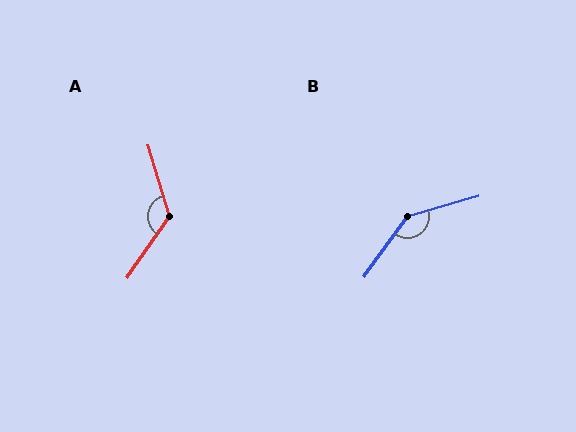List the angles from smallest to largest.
A (129°), B (142°).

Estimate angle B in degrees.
Approximately 142 degrees.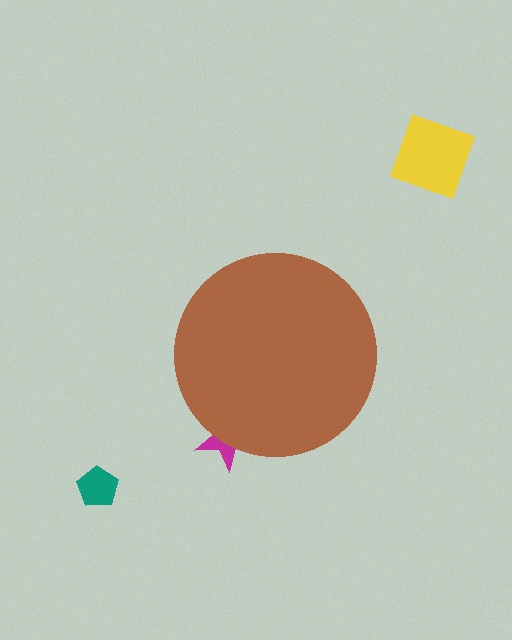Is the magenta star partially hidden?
Yes, the magenta star is partially hidden behind the brown circle.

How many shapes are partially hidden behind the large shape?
1 shape is partially hidden.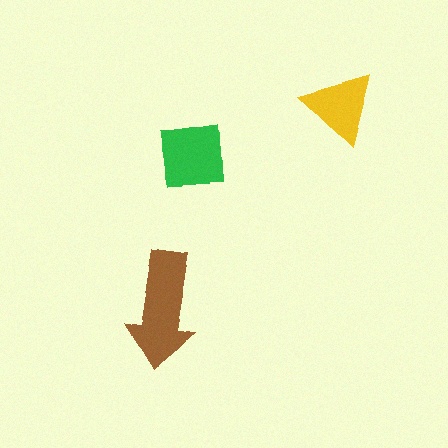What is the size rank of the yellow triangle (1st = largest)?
3rd.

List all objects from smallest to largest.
The yellow triangle, the green square, the brown arrow.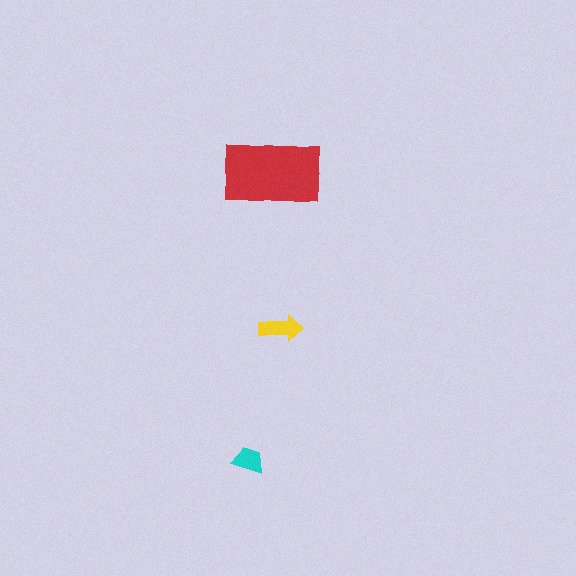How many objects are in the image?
There are 3 objects in the image.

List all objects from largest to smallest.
The red rectangle, the yellow arrow, the cyan trapezoid.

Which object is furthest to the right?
The yellow arrow is rightmost.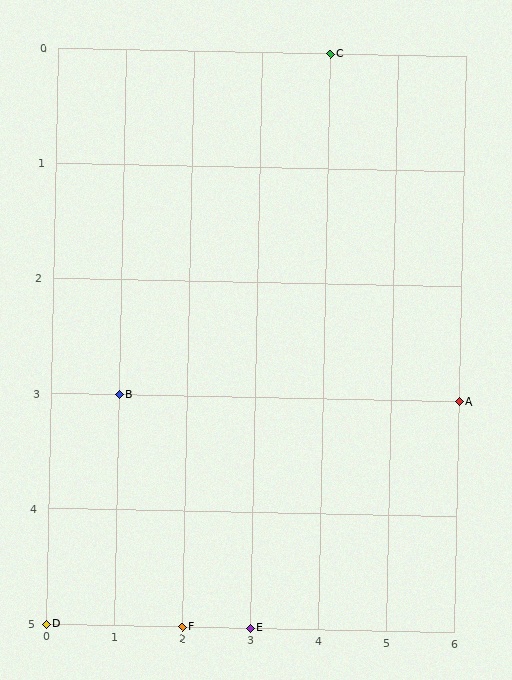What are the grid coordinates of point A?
Point A is at grid coordinates (6, 3).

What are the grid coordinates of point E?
Point E is at grid coordinates (3, 5).